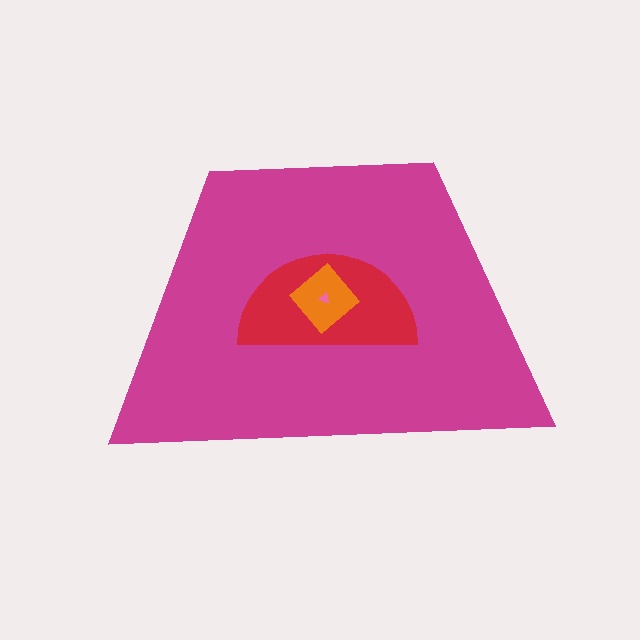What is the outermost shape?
The magenta trapezoid.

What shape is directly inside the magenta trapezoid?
The red semicircle.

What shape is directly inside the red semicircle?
The orange diamond.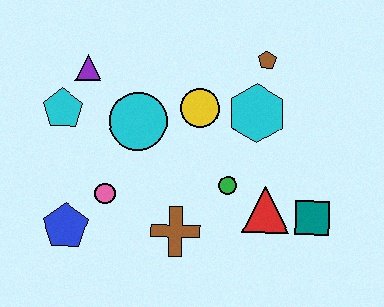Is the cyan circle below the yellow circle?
Yes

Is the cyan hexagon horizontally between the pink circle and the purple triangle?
No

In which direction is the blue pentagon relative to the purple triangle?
The blue pentagon is below the purple triangle.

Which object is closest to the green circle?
The red triangle is closest to the green circle.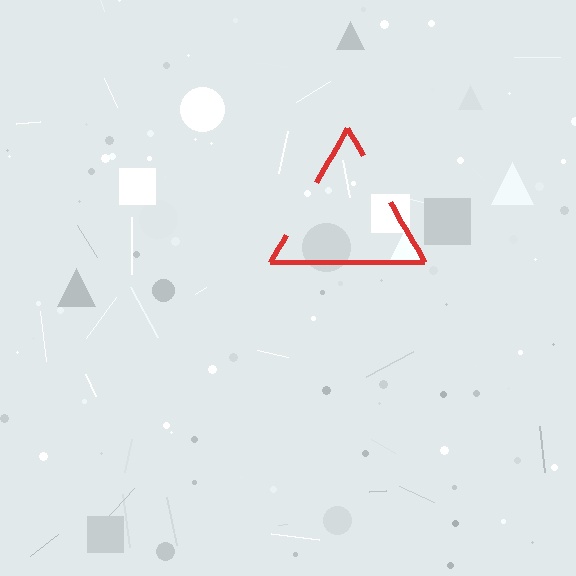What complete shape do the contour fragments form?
The contour fragments form a triangle.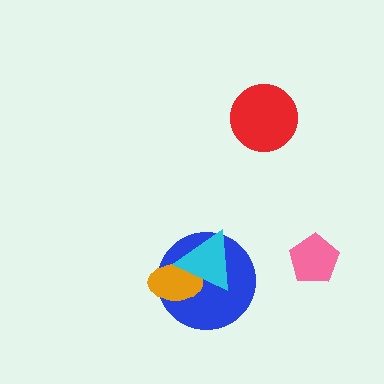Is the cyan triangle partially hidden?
No, no other shape covers it.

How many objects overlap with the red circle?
0 objects overlap with the red circle.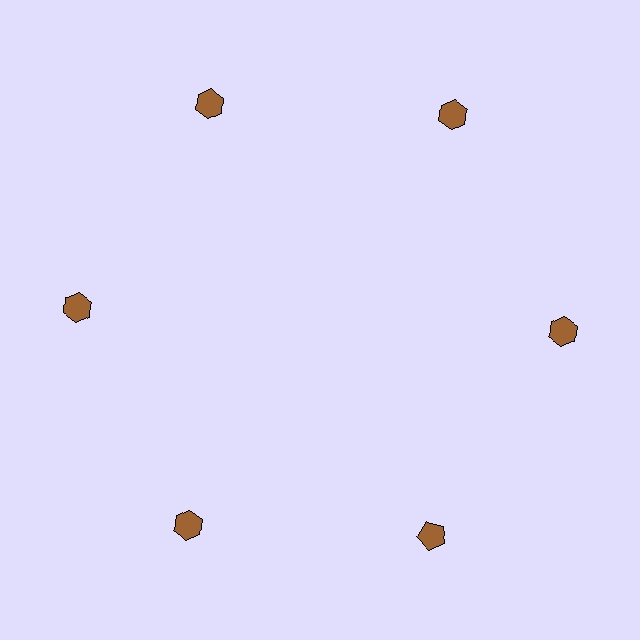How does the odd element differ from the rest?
It has a different shape: pentagon instead of hexagon.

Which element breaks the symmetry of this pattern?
The brown pentagon at roughly the 5 o'clock position breaks the symmetry. All other shapes are brown hexagons.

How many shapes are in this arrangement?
There are 6 shapes arranged in a ring pattern.